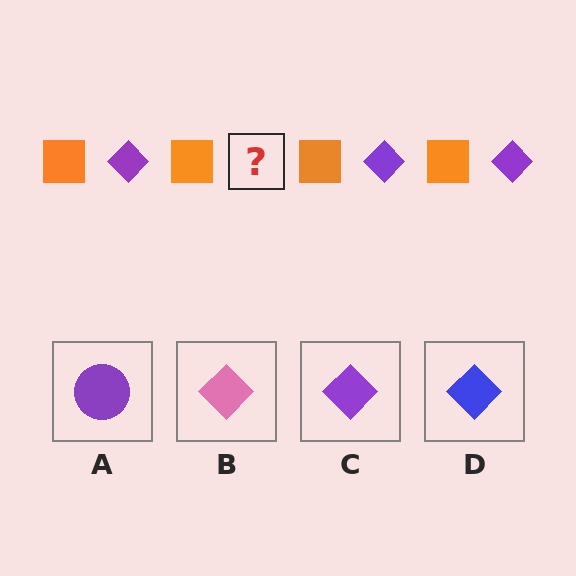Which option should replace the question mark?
Option C.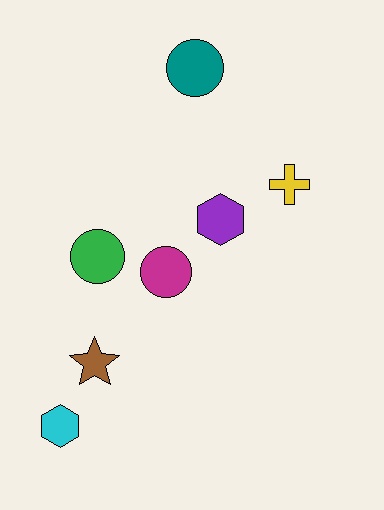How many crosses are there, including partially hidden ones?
There is 1 cross.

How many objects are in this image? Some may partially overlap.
There are 7 objects.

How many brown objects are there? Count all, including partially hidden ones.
There is 1 brown object.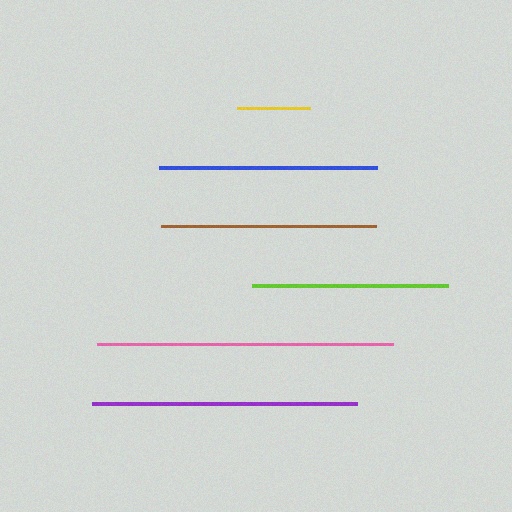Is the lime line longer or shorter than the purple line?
The purple line is longer than the lime line.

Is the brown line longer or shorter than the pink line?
The pink line is longer than the brown line.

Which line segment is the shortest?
The yellow line is the shortest at approximately 72 pixels.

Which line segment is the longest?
The pink line is the longest at approximately 296 pixels.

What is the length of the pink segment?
The pink segment is approximately 296 pixels long.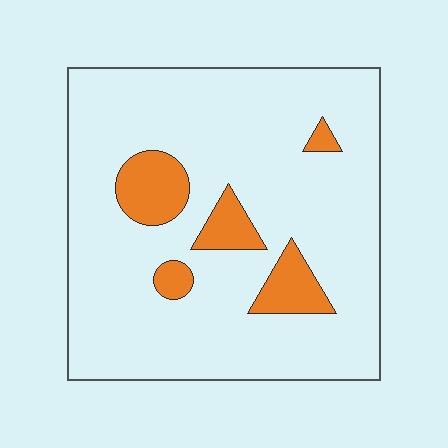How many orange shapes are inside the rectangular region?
5.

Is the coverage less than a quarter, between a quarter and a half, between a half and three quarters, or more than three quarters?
Less than a quarter.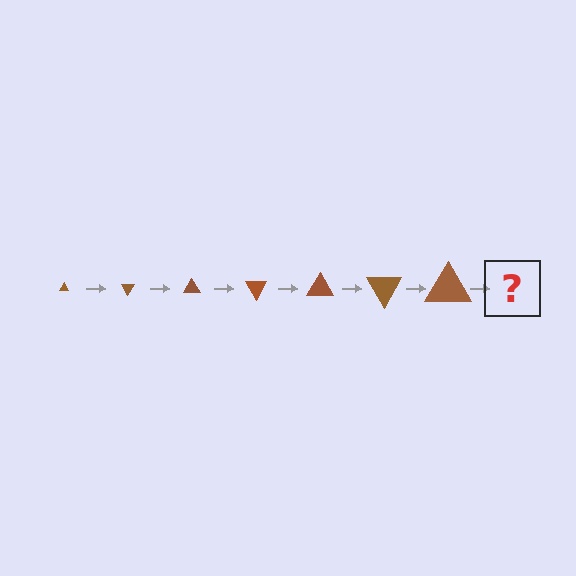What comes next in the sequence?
The next element should be a triangle, larger than the previous one and rotated 420 degrees from the start.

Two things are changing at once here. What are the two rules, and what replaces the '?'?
The two rules are that the triangle grows larger each step and it rotates 60 degrees each step. The '?' should be a triangle, larger than the previous one and rotated 420 degrees from the start.